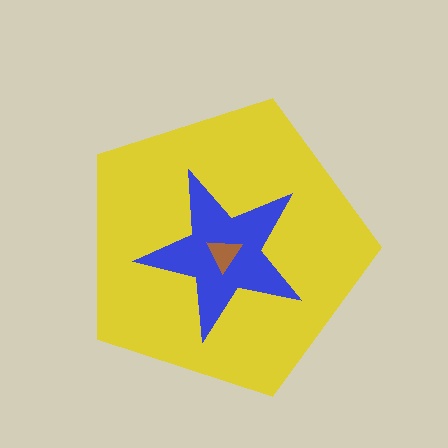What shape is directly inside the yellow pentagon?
The blue star.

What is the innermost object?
The brown triangle.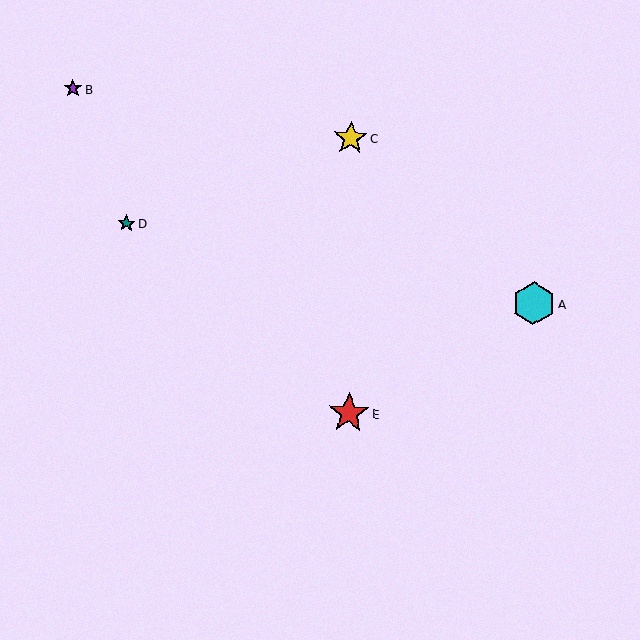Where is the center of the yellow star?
The center of the yellow star is at (351, 138).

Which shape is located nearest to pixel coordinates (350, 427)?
The red star (labeled E) at (349, 413) is nearest to that location.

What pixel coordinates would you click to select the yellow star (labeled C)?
Click at (351, 138) to select the yellow star C.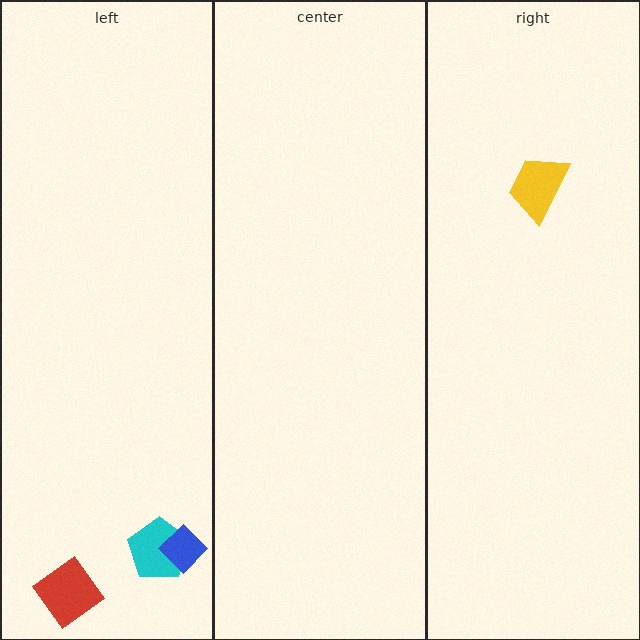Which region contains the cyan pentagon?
The left region.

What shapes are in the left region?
The cyan pentagon, the blue diamond, the red diamond.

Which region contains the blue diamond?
The left region.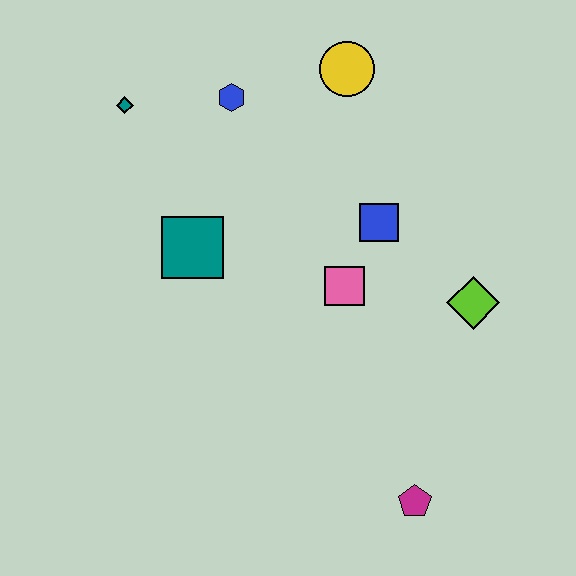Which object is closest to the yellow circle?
The blue hexagon is closest to the yellow circle.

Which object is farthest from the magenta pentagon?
The teal diamond is farthest from the magenta pentagon.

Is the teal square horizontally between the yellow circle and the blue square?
No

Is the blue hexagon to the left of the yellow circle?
Yes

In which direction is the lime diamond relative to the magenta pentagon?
The lime diamond is above the magenta pentagon.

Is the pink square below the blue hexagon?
Yes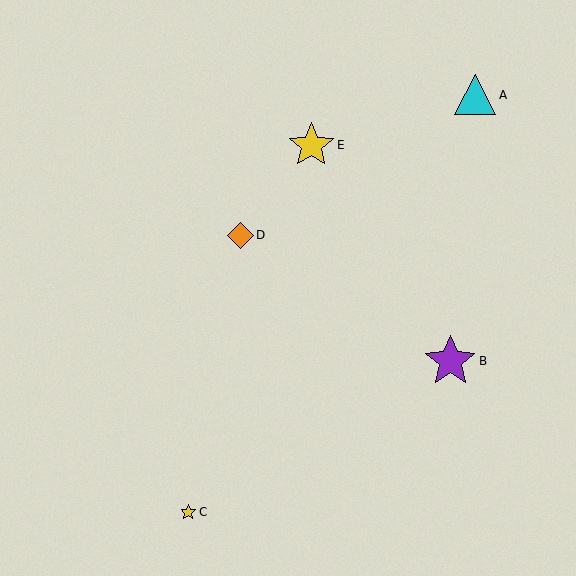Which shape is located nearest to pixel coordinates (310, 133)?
The yellow star (labeled E) at (311, 145) is nearest to that location.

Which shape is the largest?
The purple star (labeled B) is the largest.